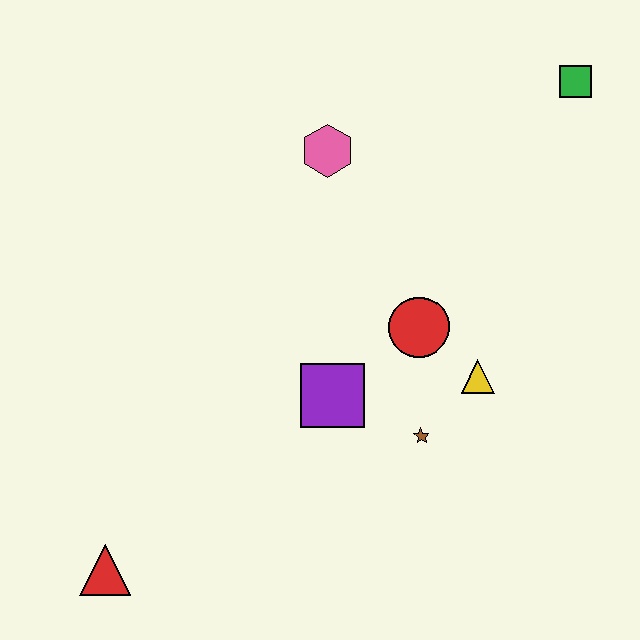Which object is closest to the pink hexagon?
The red circle is closest to the pink hexagon.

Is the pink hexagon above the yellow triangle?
Yes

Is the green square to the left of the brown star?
No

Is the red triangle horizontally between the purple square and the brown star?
No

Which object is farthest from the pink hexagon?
The red triangle is farthest from the pink hexagon.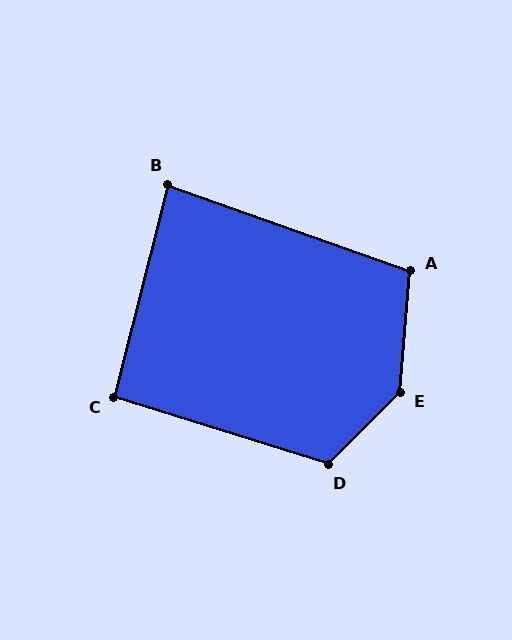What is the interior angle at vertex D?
Approximately 118 degrees (obtuse).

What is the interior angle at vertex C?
Approximately 93 degrees (approximately right).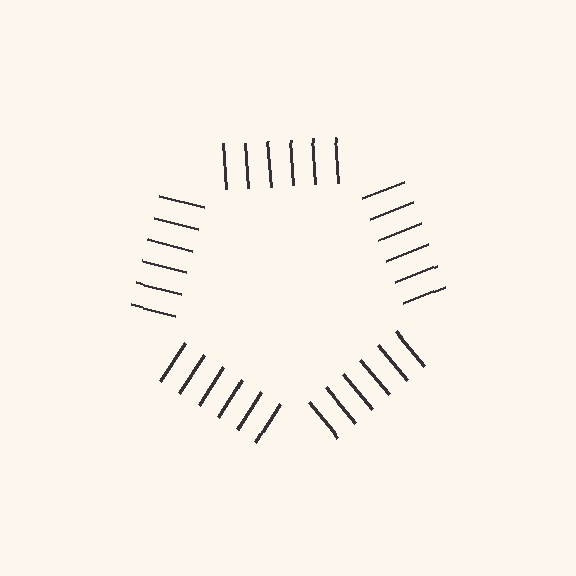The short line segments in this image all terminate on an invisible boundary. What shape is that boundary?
An illusory pentagon — the line segments terminate on its edges but no continuous stroke is drawn.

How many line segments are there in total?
30 — 6 along each of the 5 edges.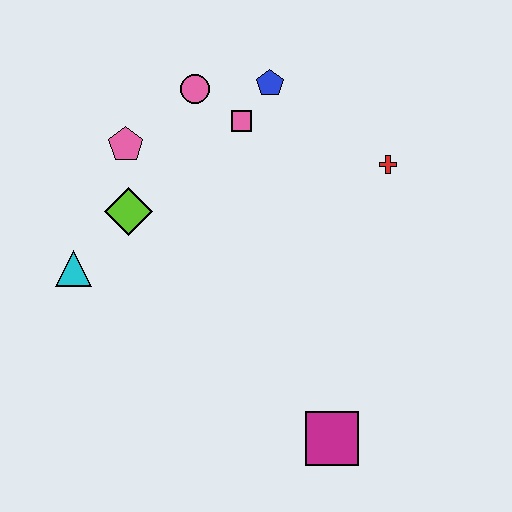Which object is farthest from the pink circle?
The magenta square is farthest from the pink circle.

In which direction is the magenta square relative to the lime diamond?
The magenta square is below the lime diamond.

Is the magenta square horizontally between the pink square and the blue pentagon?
No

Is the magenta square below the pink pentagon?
Yes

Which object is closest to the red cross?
The blue pentagon is closest to the red cross.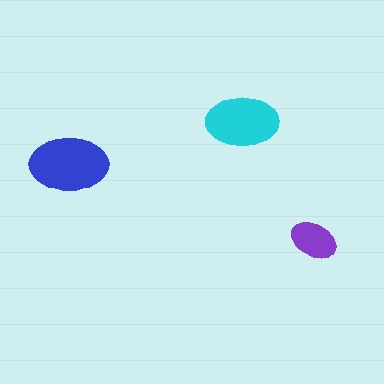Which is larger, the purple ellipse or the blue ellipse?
The blue one.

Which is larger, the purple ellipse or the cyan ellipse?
The cyan one.